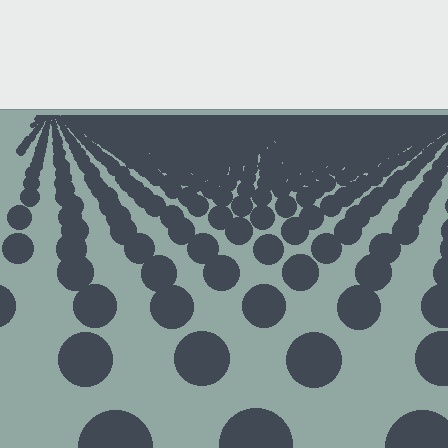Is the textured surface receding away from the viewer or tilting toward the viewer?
The surface is receding away from the viewer. Texture elements get smaller and denser toward the top.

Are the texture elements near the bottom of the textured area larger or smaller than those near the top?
Larger. Near the bottom, elements are closer to the viewer and appear at a bigger on-screen size.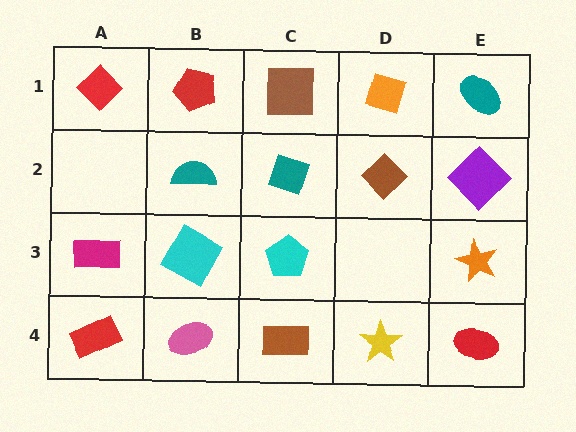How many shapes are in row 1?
5 shapes.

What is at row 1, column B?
A red pentagon.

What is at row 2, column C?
A teal diamond.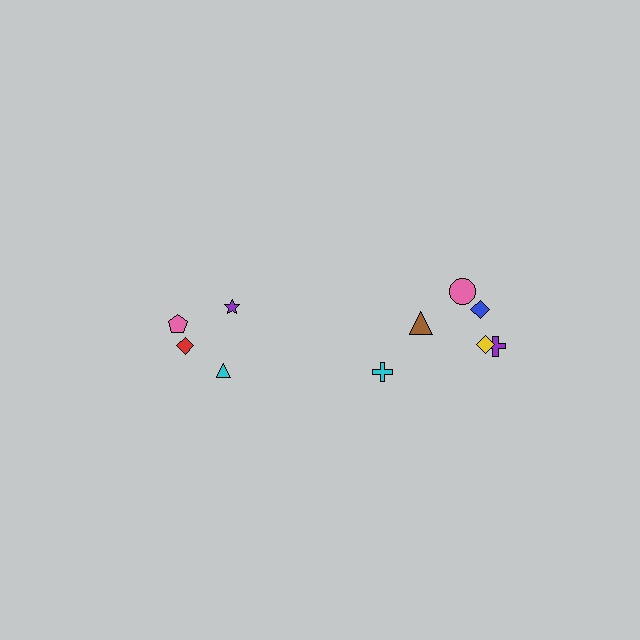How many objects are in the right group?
There are 6 objects.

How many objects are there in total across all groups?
There are 10 objects.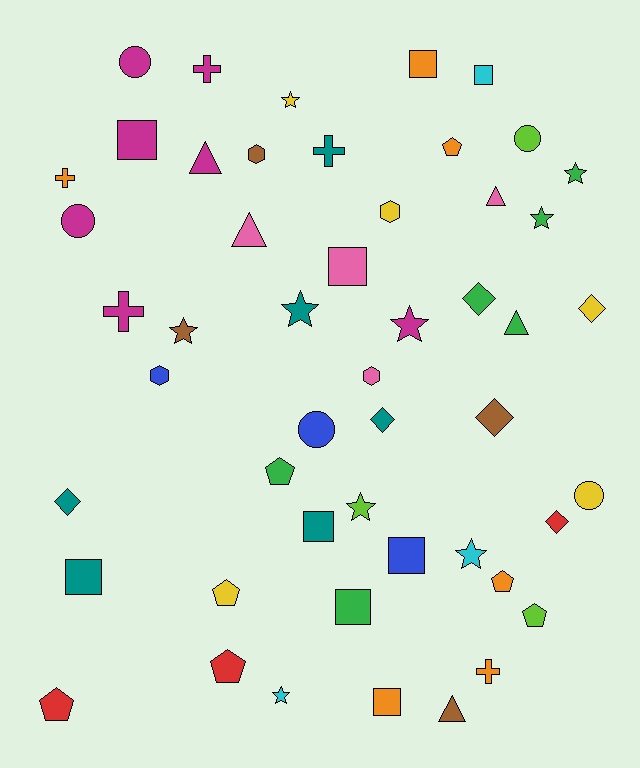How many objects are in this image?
There are 50 objects.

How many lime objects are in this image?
There are 3 lime objects.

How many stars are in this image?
There are 9 stars.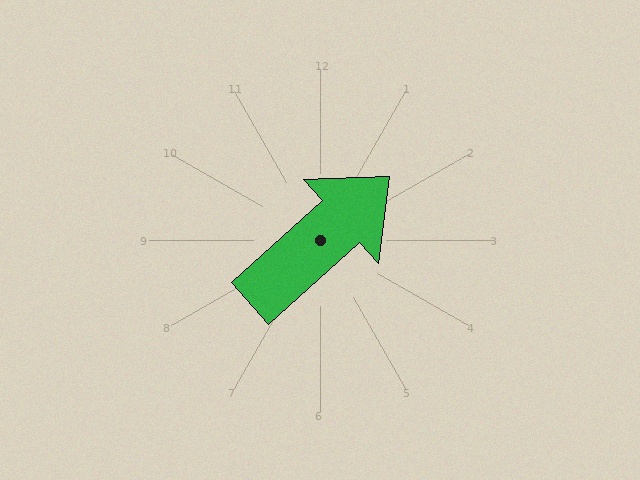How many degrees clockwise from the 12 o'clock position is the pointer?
Approximately 48 degrees.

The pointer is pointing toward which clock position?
Roughly 2 o'clock.